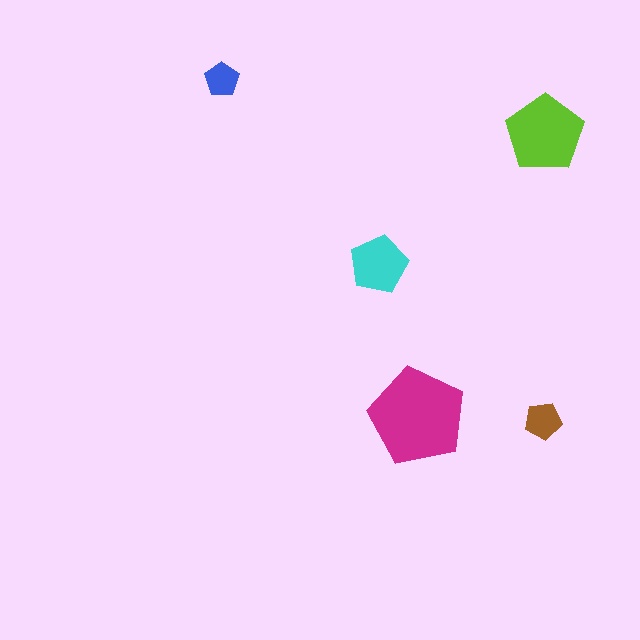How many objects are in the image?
There are 5 objects in the image.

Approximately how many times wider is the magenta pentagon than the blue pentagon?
About 3 times wider.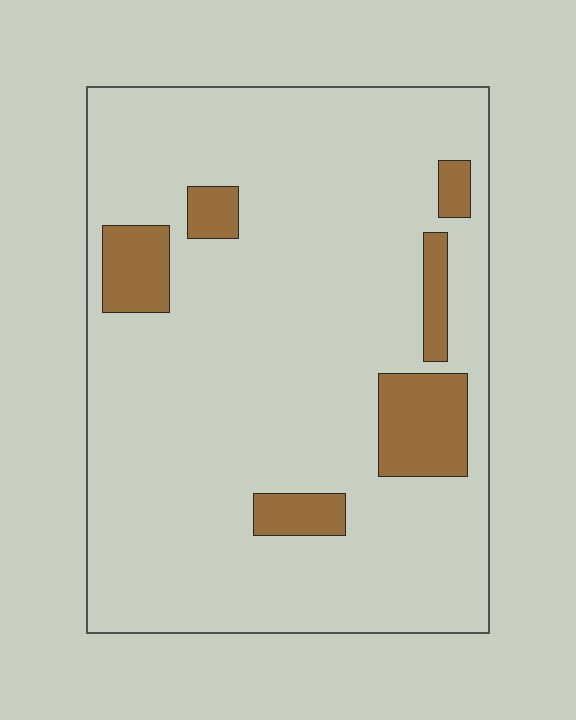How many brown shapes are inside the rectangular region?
6.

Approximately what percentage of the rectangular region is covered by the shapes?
Approximately 10%.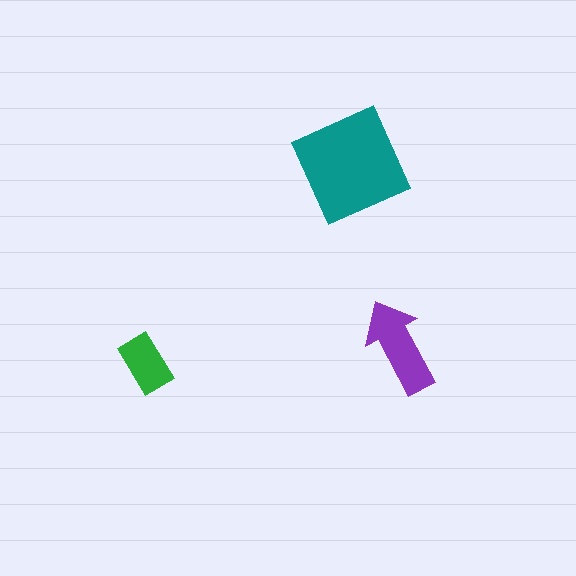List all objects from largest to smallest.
The teal diamond, the purple arrow, the green rectangle.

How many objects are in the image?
There are 3 objects in the image.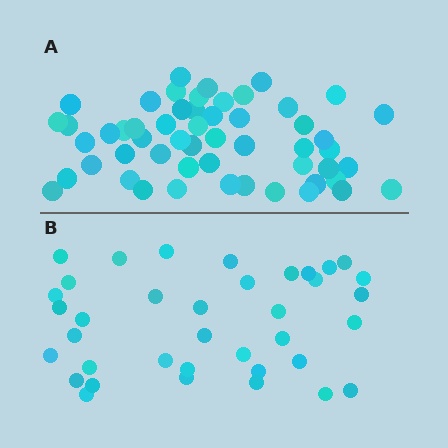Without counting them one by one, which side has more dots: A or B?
Region A (the top region) has more dots.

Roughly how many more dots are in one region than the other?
Region A has approximately 15 more dots than region B.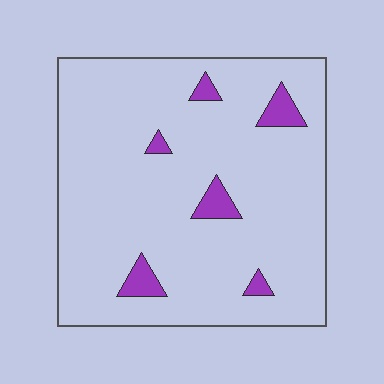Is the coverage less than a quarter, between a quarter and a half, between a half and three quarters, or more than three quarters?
Less than a quarter.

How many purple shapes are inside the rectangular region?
6.